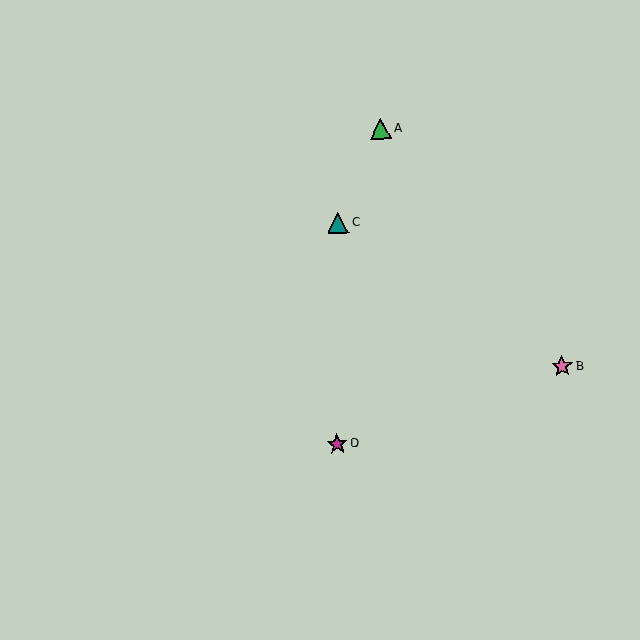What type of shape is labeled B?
Shape B is a pink star.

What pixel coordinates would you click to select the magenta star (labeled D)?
Click at (337, 444) to select the magenta star D.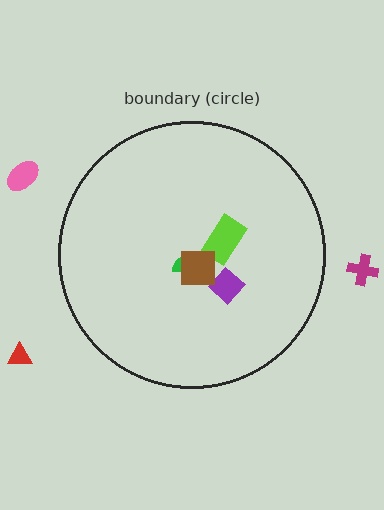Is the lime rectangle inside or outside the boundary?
Inside.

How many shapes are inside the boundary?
4 inside, 3 outside.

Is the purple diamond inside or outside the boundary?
Inside.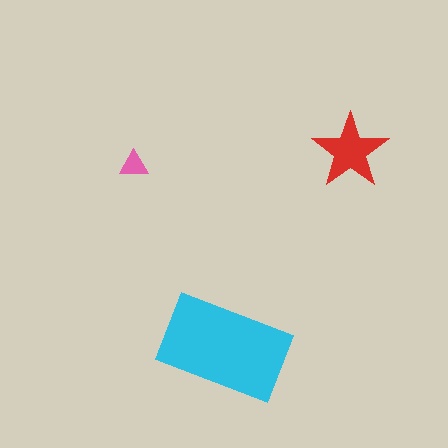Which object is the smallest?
The pink triangle.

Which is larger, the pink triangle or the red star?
The red star.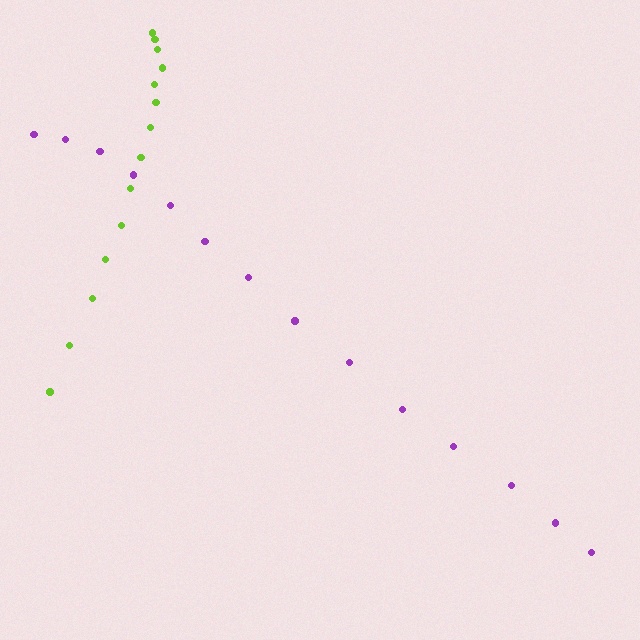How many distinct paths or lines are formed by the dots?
There are 2 distinct paths.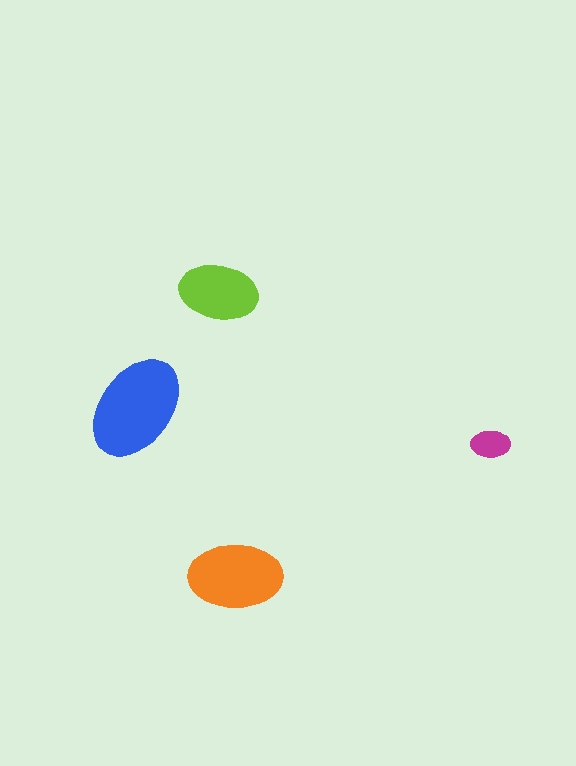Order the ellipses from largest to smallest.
the blue one, the orange one, the lime one, the magenta one.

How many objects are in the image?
There are 4 objects in the image.